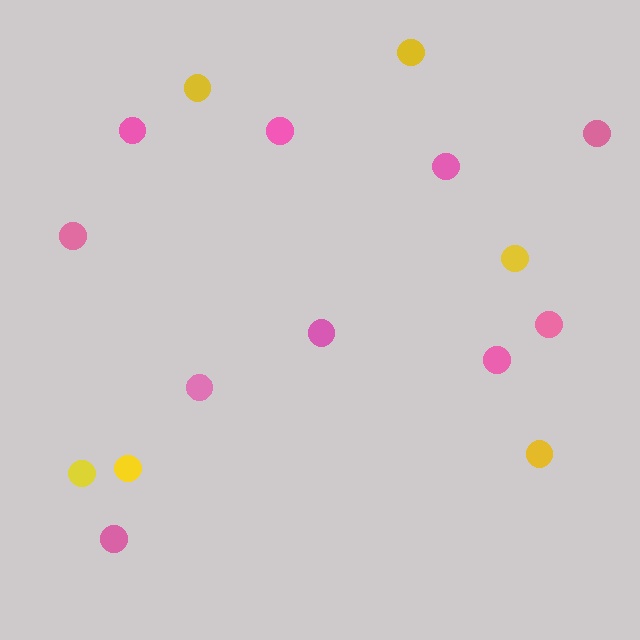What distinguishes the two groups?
There are 2 groups: one group of pink circles (10) and one group of yellow circles (6).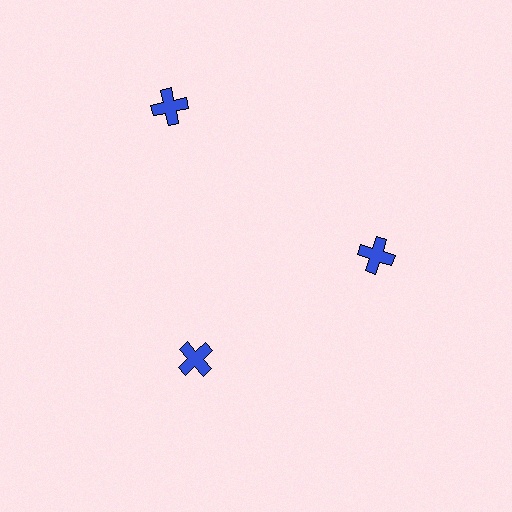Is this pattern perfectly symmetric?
No. The 3 blue crosses are arranged in a ring, but one element near the 11 o'clock position is pushed outward from the center, breaking the 3-fold rotational symmetry.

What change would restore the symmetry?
The symmetry would be restored by moving it inward, back onto the ring so that all 3 crosses sit at equal angles and equal distance from the center.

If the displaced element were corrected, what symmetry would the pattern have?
It would have 3-fold rotational symmetry — the pattern would map onto itself every 120 degrees.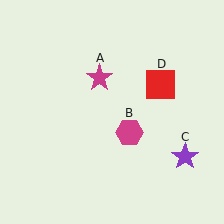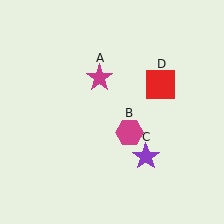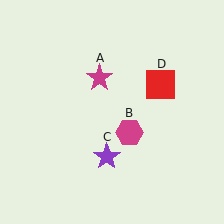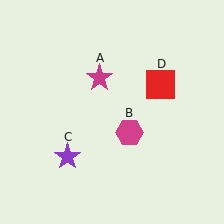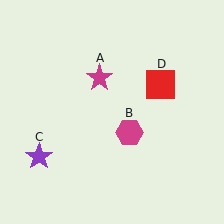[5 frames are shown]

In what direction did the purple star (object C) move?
The purple star (object C) moved left.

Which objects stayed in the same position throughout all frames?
Magenta star (object A) and magenta hexagon (object B) and red square (object D) remained stationary.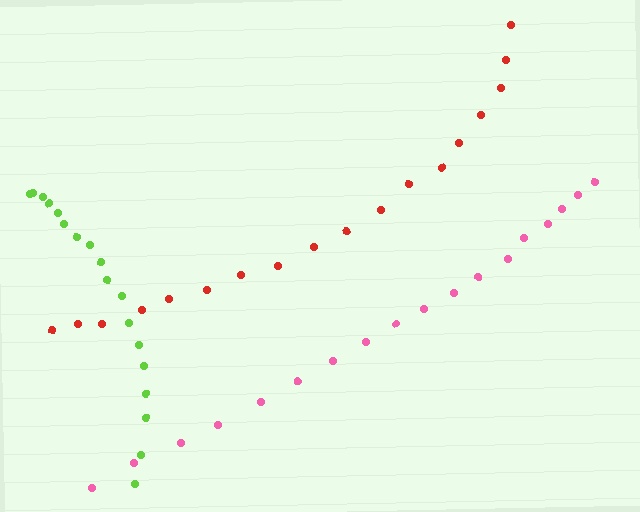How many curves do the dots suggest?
There are 3 distinct paths.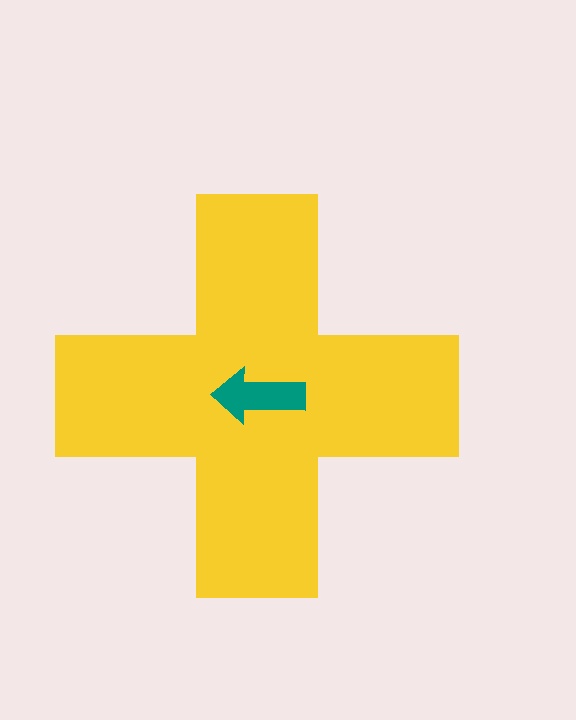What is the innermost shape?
The teal arrow.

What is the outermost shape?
The yellow cross.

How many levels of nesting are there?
2.